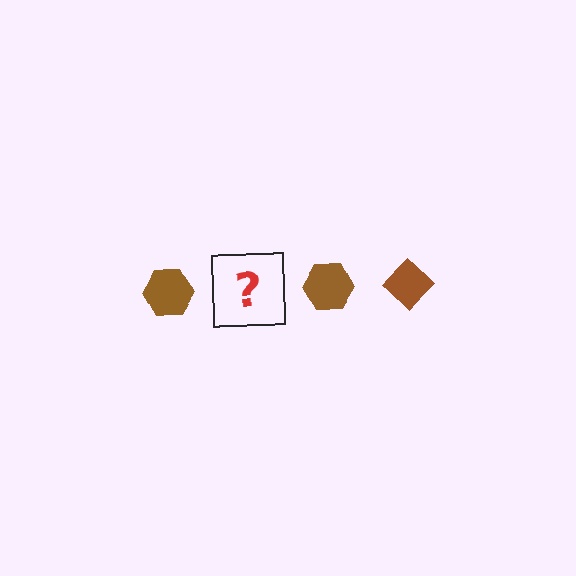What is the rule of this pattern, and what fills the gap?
The rule is that the pattern cycles through hexagon, diamond shapes in brown. The gap should be filled with a brown diamond.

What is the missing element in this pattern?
The missing element is a brown diamond.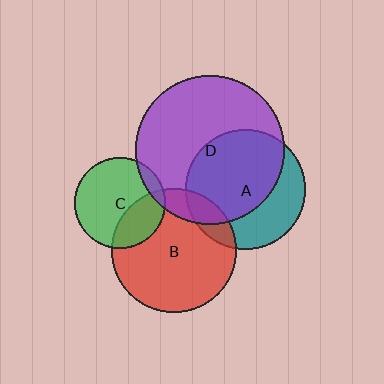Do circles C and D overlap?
Yes.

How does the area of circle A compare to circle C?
Approximately 1.7 times.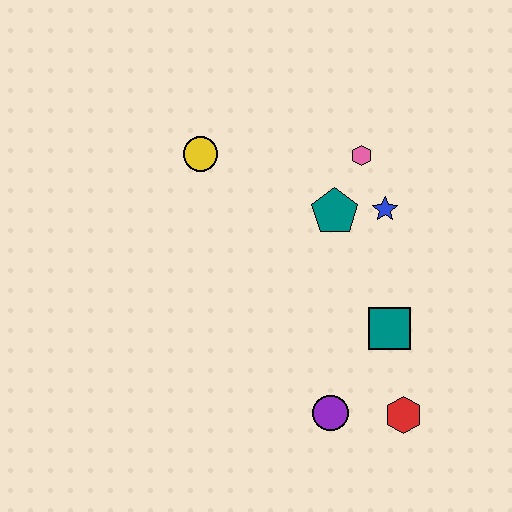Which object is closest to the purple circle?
The red hexagon is closest to the purple circle.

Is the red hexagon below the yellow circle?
Yes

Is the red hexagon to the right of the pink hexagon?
Yes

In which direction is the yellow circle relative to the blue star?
The yellow circle is to the left of the blue star.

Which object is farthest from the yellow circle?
The red hexagon is farthest from the yellow circle.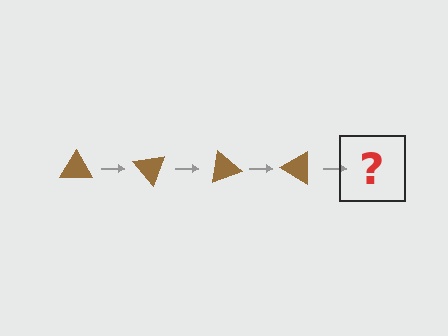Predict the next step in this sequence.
The next step is a brown triangle rotated 200 degrees.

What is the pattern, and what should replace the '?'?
The pattern is that the triangle rotates 50 degrees each step. The '?' should be a brown triangle rotated 200 degrees.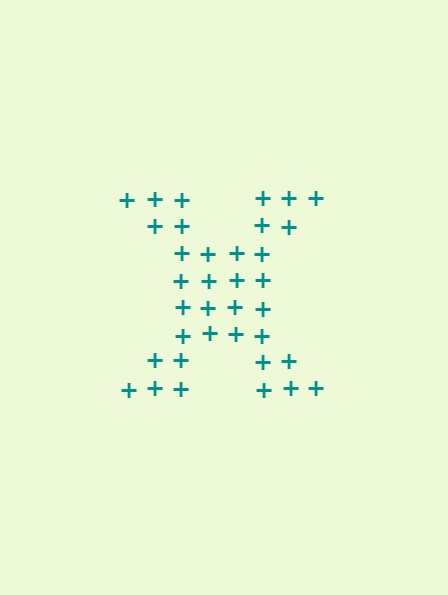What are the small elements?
The small elements are plus signs.